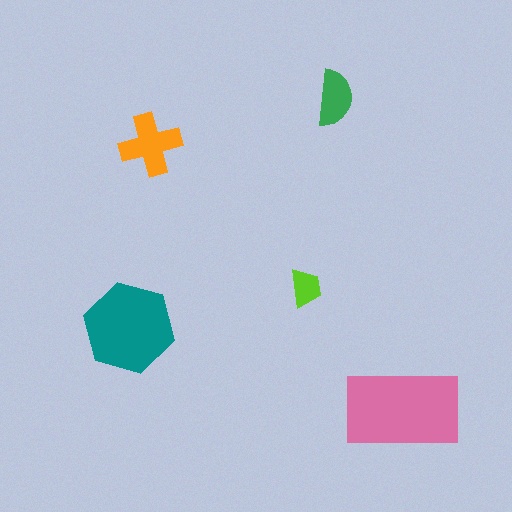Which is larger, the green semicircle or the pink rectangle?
The pink rectangle.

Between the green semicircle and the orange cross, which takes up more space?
The orange cross.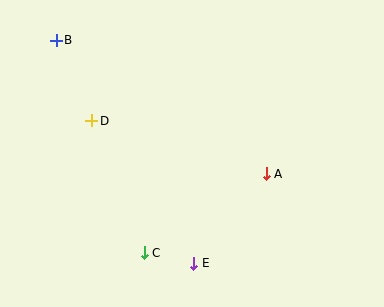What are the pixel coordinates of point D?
Point D is at (92, 121).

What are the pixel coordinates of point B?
Point B is at (56, 40).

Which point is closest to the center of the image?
Point A at (266, 174) is closest to the center.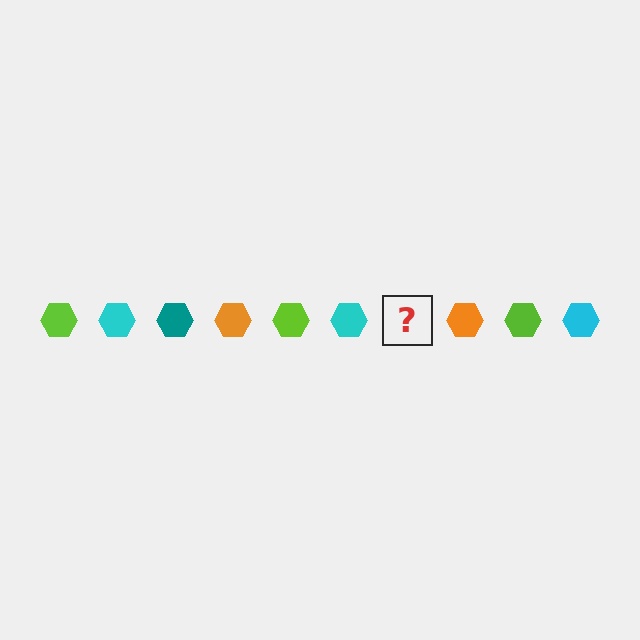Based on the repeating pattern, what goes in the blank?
The blank should be a teal hexagon.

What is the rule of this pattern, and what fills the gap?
The rule is that the pattern cycles through lime, cyan, teal, orange hexagons. The gap should be filled with a teal hexagon.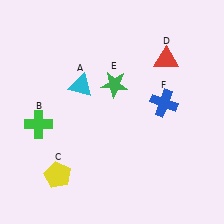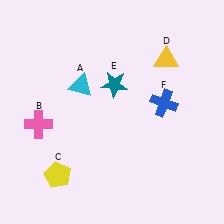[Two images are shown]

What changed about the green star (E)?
In Image 1, E is green. In Image 2, it changed to teal.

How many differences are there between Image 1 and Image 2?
There are 3 differences between the two images.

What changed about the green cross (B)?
In Image 1, B is green. In Image 2, it changed to pink.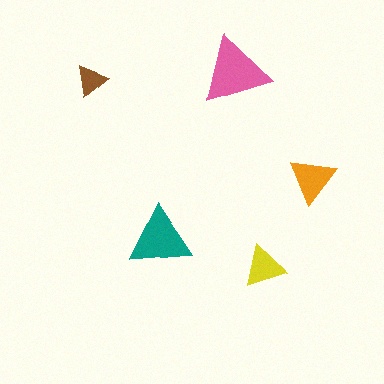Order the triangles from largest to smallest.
the pink one, the teal one, the orange one, the yellow one, the brown one.